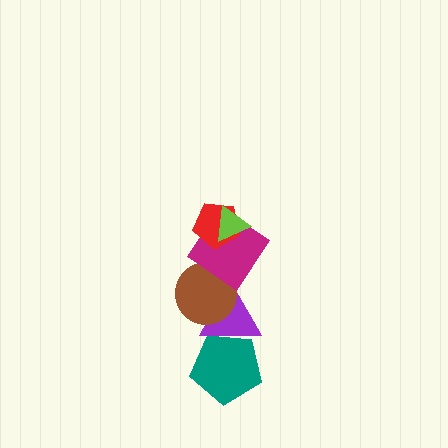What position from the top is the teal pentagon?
The teal pentagon is 6th from the top.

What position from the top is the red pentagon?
The red pentagon is 2nd from the top.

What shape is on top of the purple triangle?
The brown circle is on top of the purple triangle.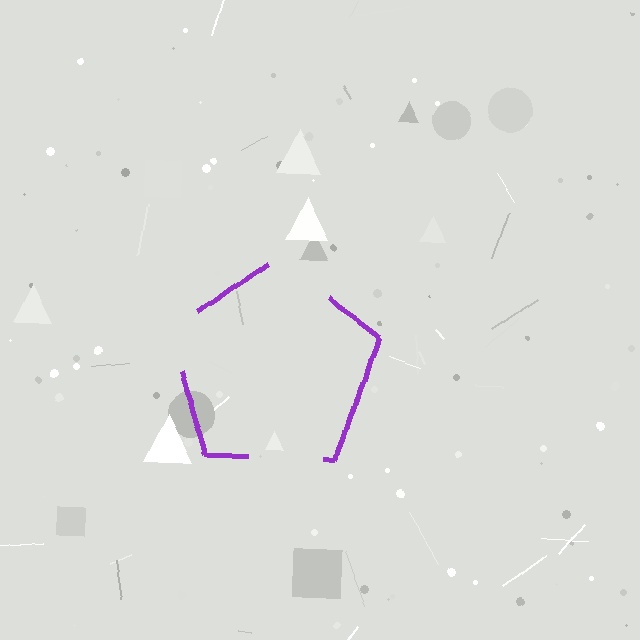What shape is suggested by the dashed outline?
The dashed outline suggests a pentagon.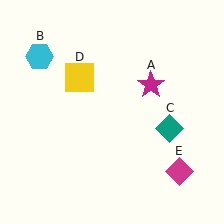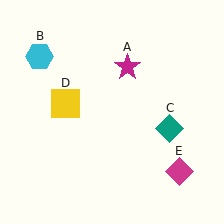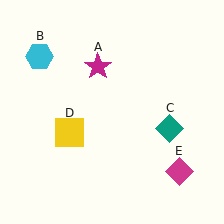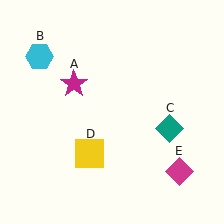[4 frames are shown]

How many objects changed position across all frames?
2 objects changed position: magenta star (object A), yellow square (object D).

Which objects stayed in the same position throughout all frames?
Cyan hexagon (object B) and teal diamond (object C) and magenta diamond (object E) remained stationary.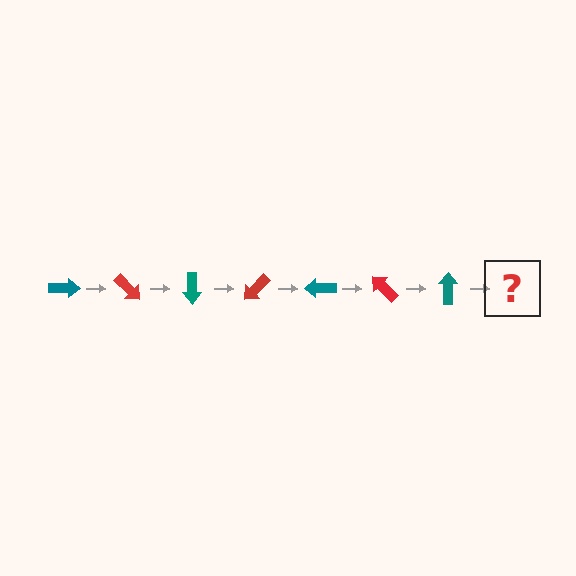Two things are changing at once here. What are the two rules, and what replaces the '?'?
The two rules are that it rotates 45 degrees each step and the color cycles through teal and red. The '?' should be a red arrow, rotated 315 degrees from the start.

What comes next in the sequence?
The next element should be a red arrow, rotated 315 degrees from the start.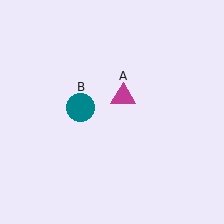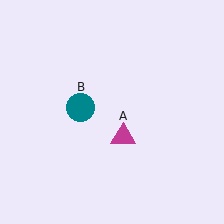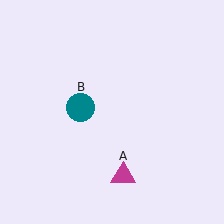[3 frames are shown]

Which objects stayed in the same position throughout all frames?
Teal circle (object B) remained stationary.